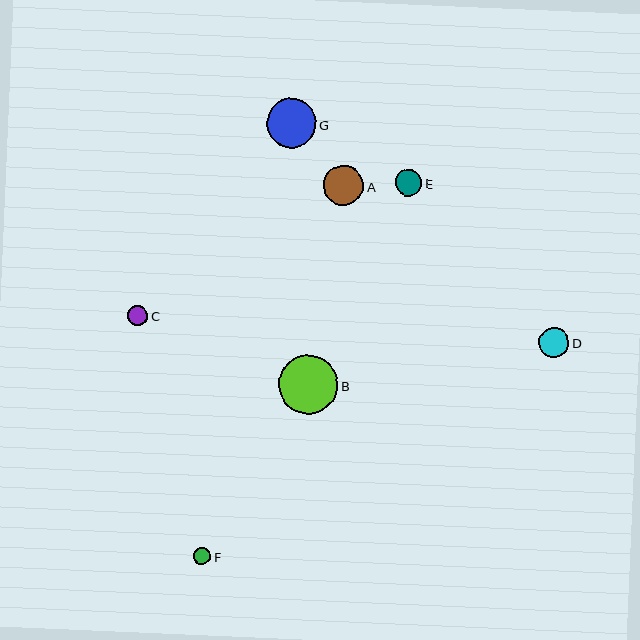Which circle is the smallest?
Circle F is the smallest with a size of approximately 17 pixels.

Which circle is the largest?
Circle B is the largest with a size of approximately 59 pixels.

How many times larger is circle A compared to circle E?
Circle A is approximately 1.5 times the size of circle E.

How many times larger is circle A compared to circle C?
Circle A is approximately 2.0 times the size of circle C.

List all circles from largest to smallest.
From largest to smallest: B, G, A, D, E, C, F.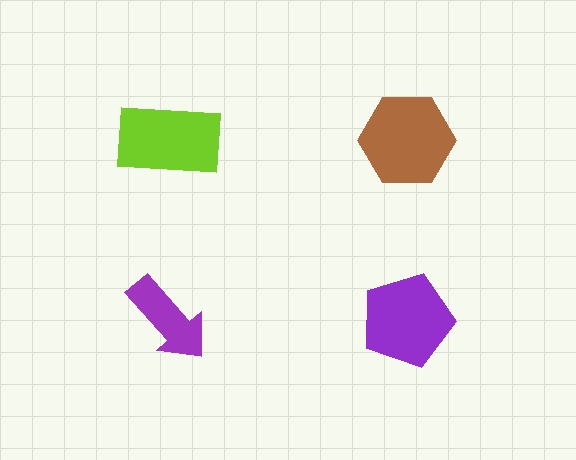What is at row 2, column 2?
A purple pentagon.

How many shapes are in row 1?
2 shapes.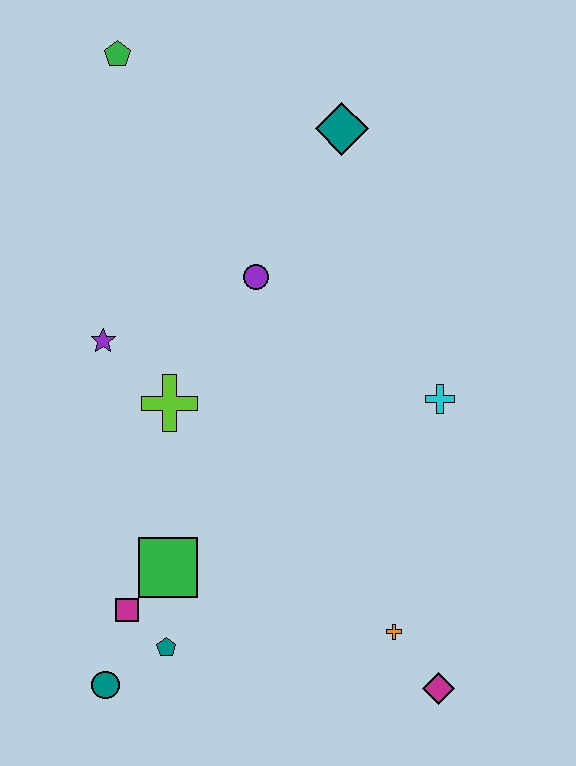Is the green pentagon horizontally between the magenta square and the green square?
No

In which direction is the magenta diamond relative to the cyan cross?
The magenta diamond is below the cyan cross.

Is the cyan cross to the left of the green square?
No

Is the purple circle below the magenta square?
No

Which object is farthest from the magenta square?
The green pentagon is farthest from the magenta square.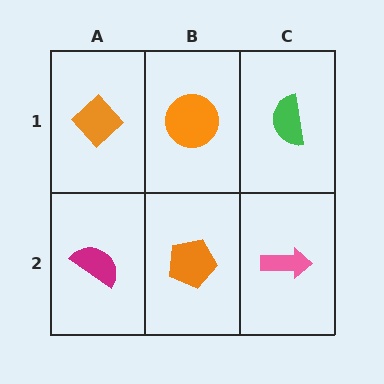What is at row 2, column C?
A pink arrow.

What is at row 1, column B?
An orange circle.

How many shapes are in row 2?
3 shapes.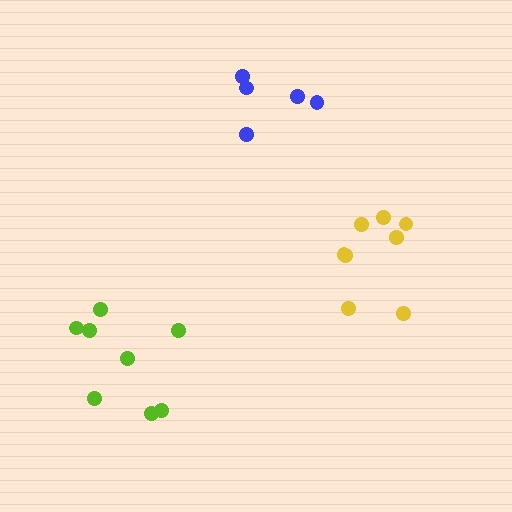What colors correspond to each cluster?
The clusters are colored: lime, blue, yellow.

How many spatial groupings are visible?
There are 3 spatial groupings.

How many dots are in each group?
Group 1: 8 dots, Group 2: 5 dots, Group 3: 8 dots (21 total).